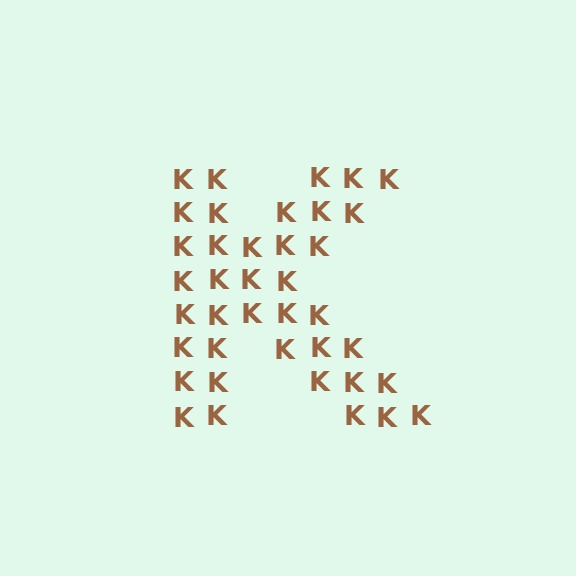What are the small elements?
The small elements are letter K's.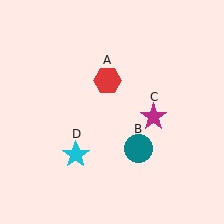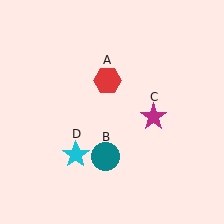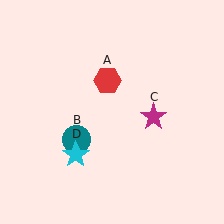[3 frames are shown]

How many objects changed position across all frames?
1 object changed position: teal circle (object B).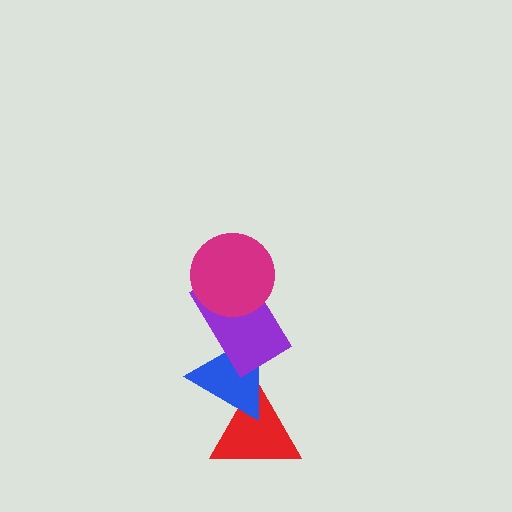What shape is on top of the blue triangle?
The purple rectangle is on top of the blue triangle.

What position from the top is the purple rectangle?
The purple rectangle is 2nd from the top.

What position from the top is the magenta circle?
The magenta circle is 1st from the top.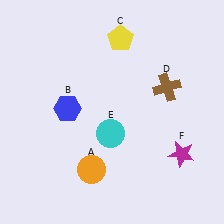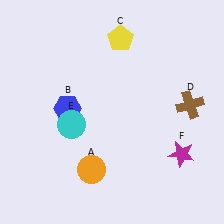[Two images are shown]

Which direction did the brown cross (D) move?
The brown cross (D) moved right.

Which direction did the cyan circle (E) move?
The cyan circle (E) moved left.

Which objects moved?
The objects that moved are: the brown cross (D), the cyan circle (E).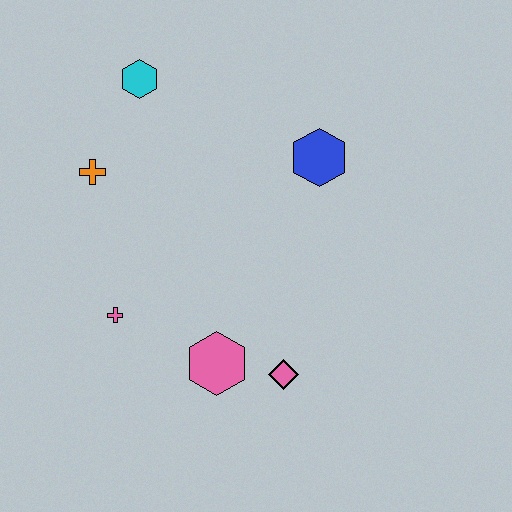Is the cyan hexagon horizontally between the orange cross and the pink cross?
No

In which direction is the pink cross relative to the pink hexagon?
The pink cross is to the left of the pink hexagon.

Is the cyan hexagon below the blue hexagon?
No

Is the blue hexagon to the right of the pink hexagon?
Yes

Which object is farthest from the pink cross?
The blue hexagon is farthest from the pink cross.